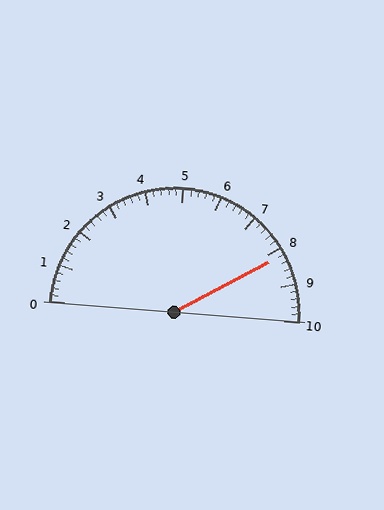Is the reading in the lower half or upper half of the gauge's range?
The reading is in the upper half of the range (0 to 10).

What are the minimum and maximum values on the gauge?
The gauge ranges from 0 to 10.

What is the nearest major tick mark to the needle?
The nearest major tick mark is 8.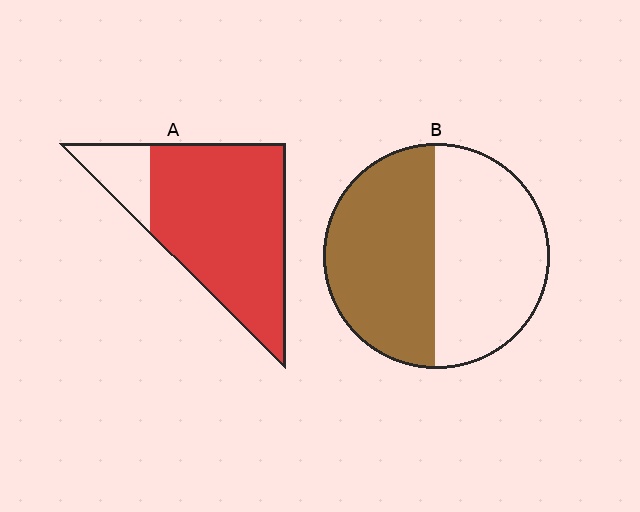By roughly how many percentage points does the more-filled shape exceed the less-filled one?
By roughly 35 percentage points (A over B).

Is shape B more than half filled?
Roughly half.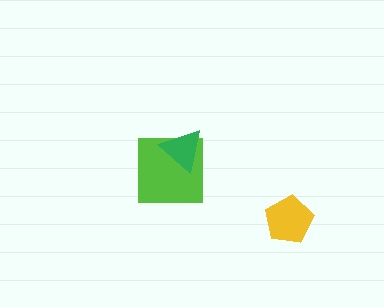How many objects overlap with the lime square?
1 object overlaps with the lime square.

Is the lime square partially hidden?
Yes, it is partially covered by another shape.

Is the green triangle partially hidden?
No, no other shape covers it.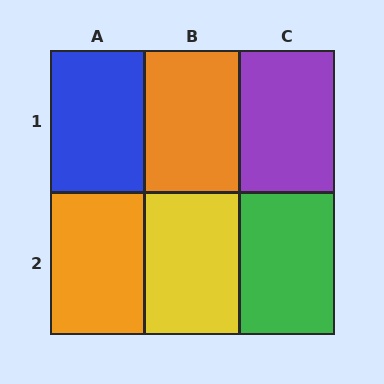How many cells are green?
1 cell is green.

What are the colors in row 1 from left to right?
Blue, orange, purple.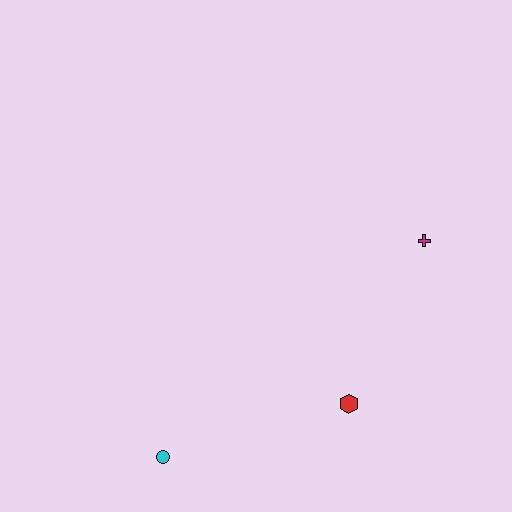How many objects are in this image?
There are 3 objects.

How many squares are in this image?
There are no squares.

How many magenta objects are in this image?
There is 1 magenta object.